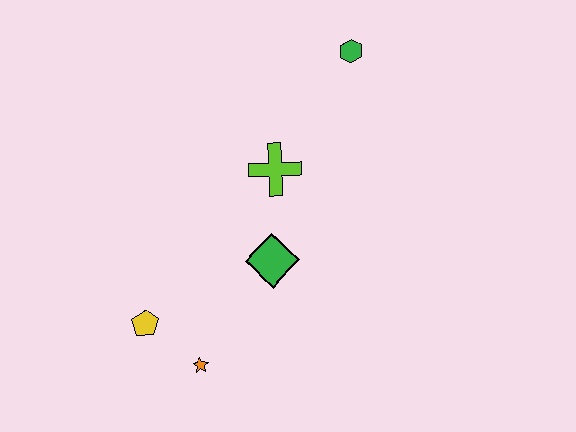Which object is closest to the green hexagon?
The lime cross is closest to the green hexagon.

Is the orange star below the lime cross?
Yes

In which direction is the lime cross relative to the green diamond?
The lime cross is above the green diamond.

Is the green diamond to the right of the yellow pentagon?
Yes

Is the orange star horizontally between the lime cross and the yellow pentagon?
Yes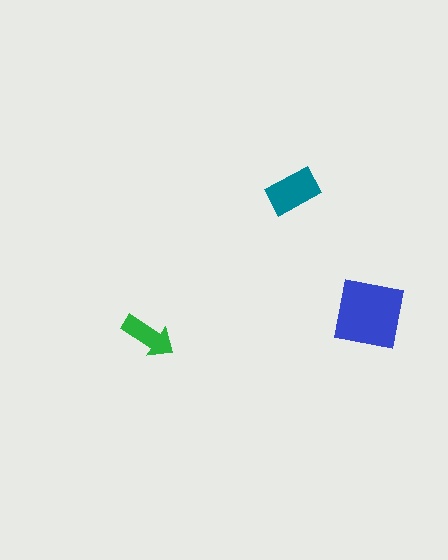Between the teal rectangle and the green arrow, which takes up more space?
The teal rectangle.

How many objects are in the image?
There are 3 objects in the image.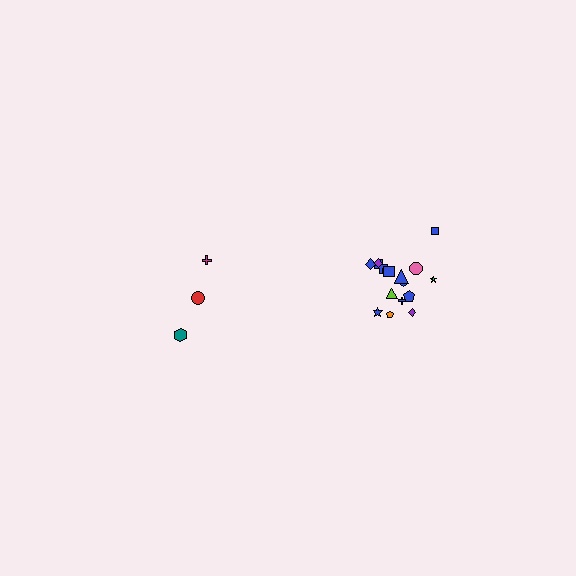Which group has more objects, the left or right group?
The right group.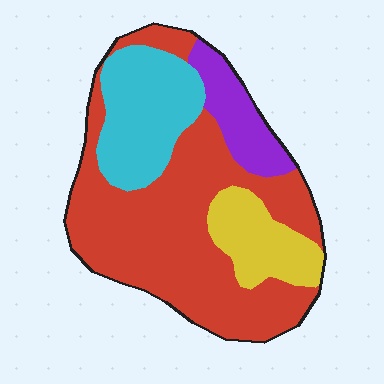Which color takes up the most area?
Red, at roughly 55%.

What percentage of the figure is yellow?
Yellow covers 13% of the figure.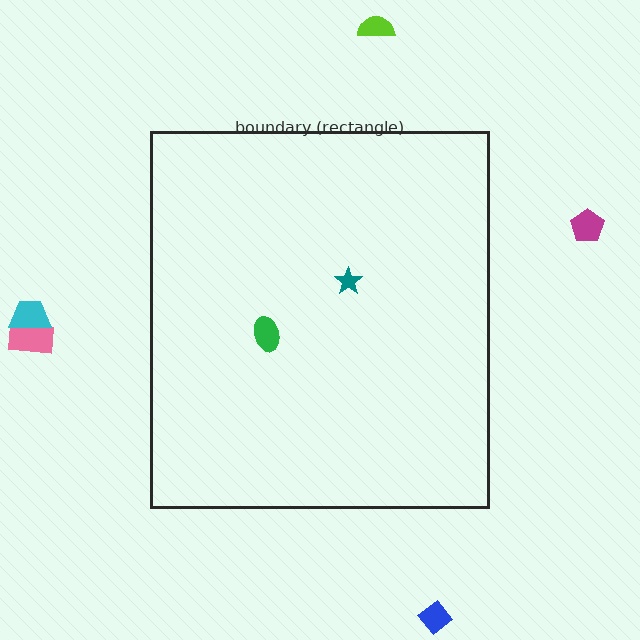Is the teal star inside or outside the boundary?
Inside.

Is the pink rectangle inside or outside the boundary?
Outside.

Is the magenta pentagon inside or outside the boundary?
Outside.